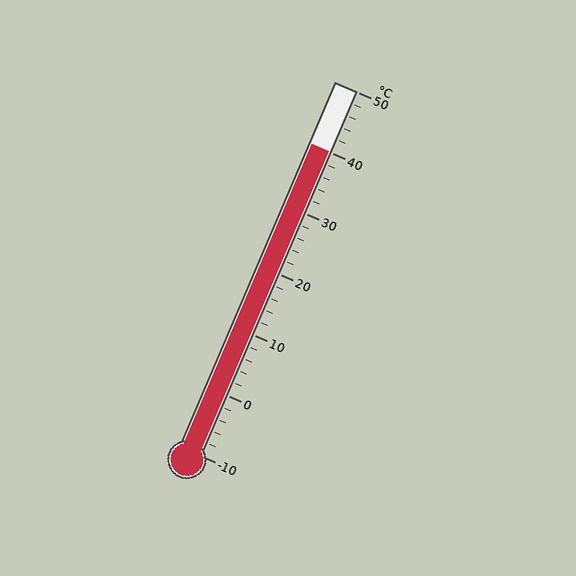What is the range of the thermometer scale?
The thermometer scale ranges from -10°C to 50°C.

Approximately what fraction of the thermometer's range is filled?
The thermometer is filled to approximately 85% of its range.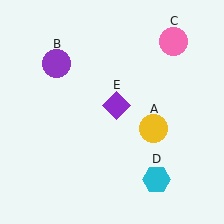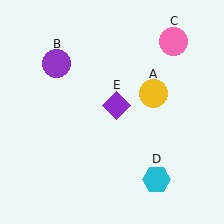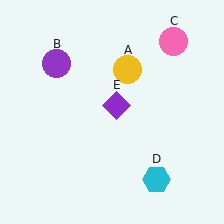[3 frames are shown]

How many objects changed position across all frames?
1 object changed position: yellow circle (object A).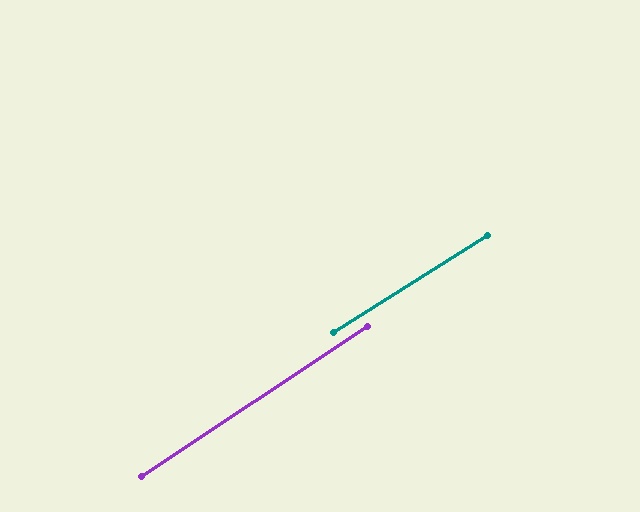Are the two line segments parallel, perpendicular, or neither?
Parallel — their directions differ by only 1.7°.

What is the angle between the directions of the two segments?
Approximately 2 degrees.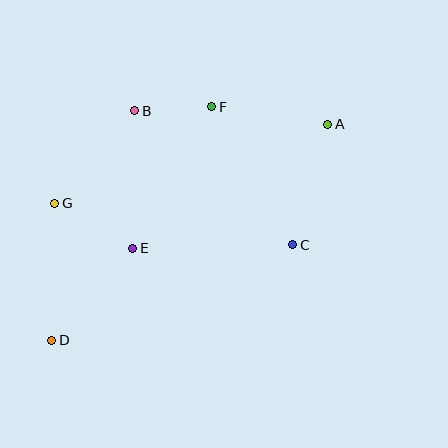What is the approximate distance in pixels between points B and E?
The distance between B and E is approximately 137 pixels.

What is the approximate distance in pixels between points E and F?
The distance between E and F is approximately 162 pixels.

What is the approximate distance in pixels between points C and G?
The distance between C and G is approximately 241 pixels.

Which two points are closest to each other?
Points B and F are closest to each other.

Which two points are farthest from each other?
Points A and D are farthest from each other.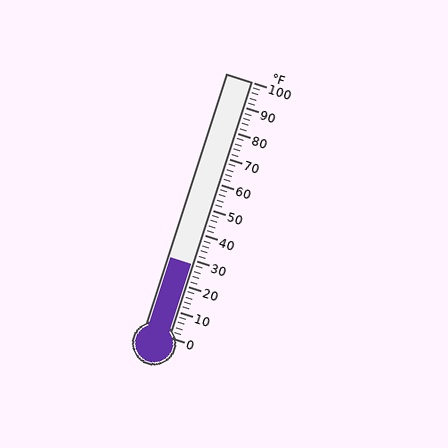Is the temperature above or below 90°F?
The temperature is below 90°F.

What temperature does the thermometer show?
The thermometer shows approximately 28°F.